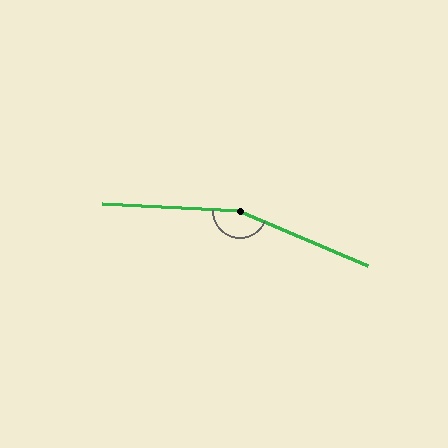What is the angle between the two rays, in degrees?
Approximately 160 degrees.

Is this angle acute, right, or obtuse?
It is obtuse.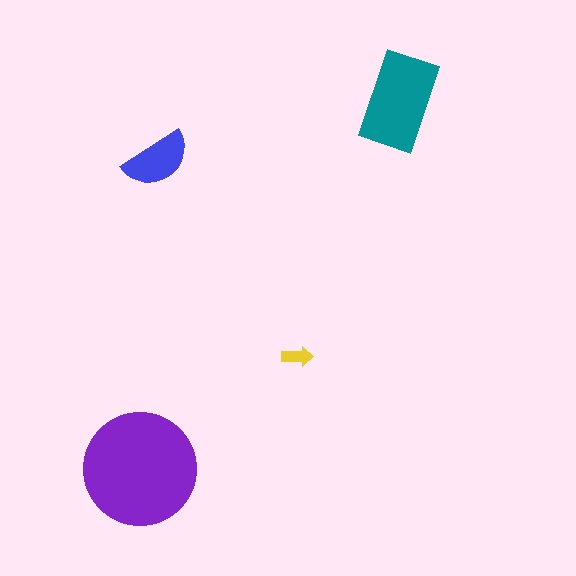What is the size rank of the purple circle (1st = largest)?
1st.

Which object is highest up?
The teal rectangle is topmost.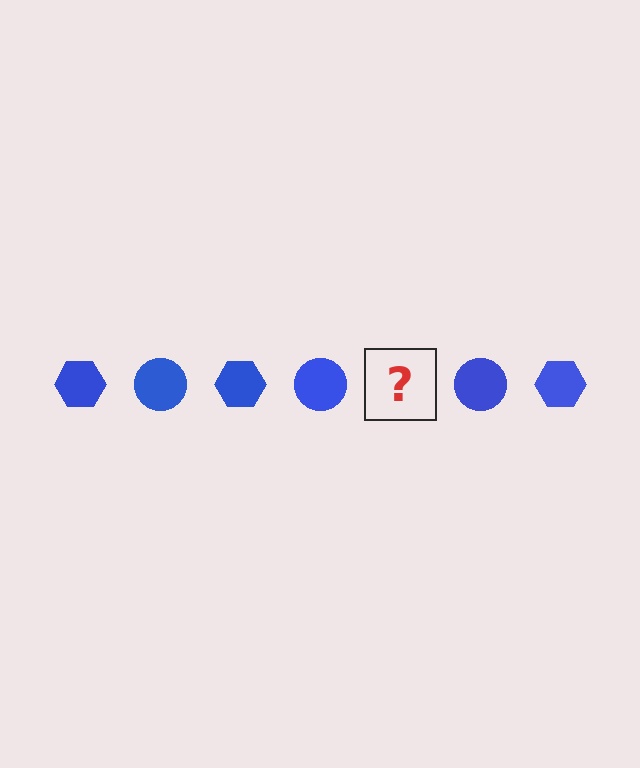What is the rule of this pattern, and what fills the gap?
The rule is that the pattern cycles through hexagon, circle shapes in blue. The gap should be filled with a blue hexagon.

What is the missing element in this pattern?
The missing element is a blue hexagon.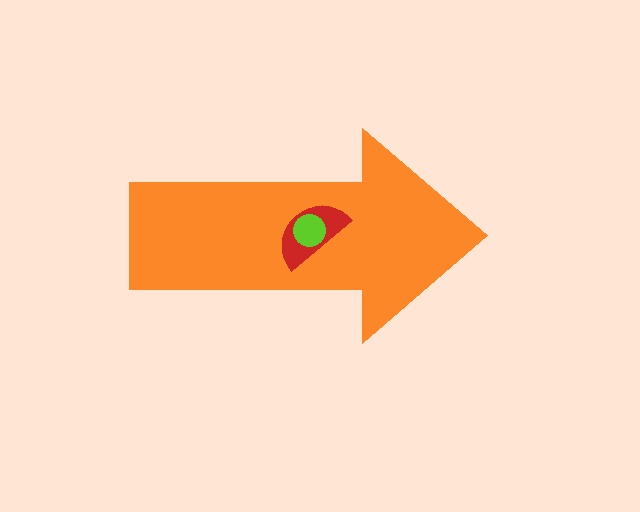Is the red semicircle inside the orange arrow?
Yes.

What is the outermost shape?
The orange arrow.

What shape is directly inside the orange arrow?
The red semicircle.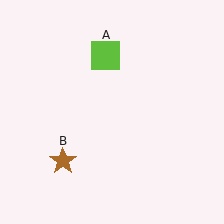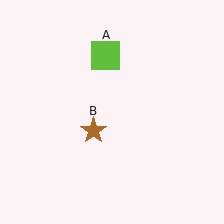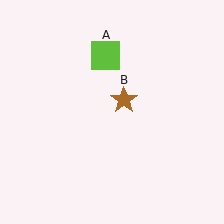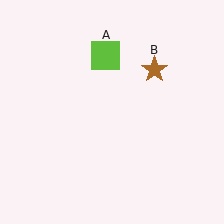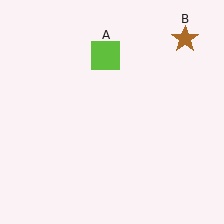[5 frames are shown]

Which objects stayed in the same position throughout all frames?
Lime square (object A) remained stationary.